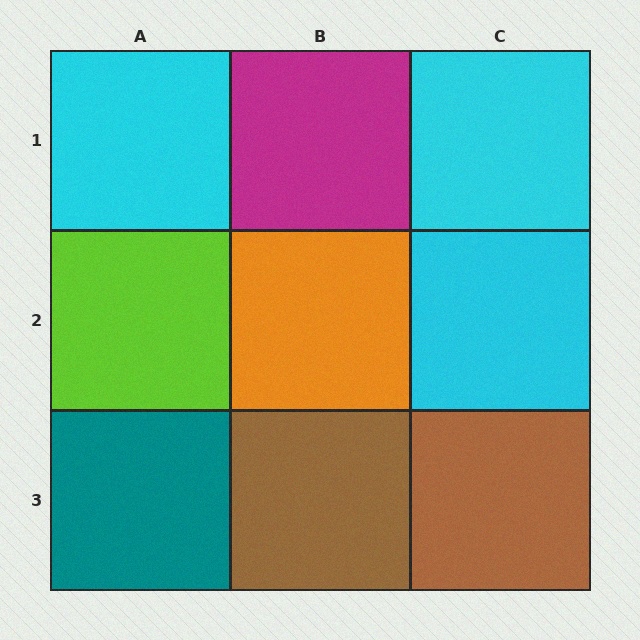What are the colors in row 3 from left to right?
Teal, brown, brown.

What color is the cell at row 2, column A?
Lime.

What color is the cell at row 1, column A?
Cyan.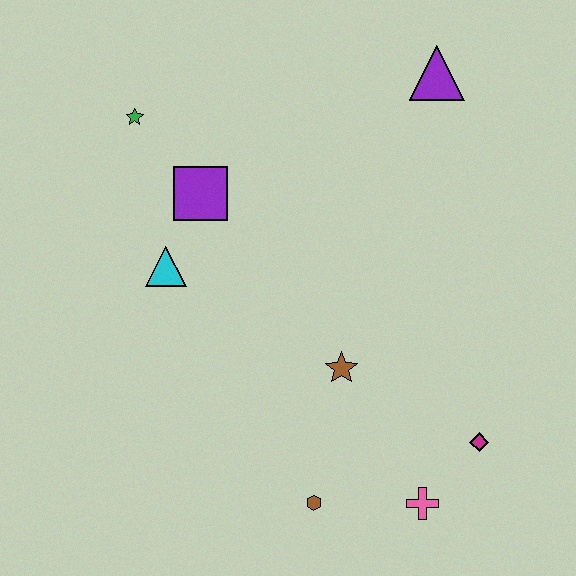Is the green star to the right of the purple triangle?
No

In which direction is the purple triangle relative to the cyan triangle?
The purple triangle is to the right of the cyan triangle.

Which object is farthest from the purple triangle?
The brown hexagon is farthest from the purple triangle.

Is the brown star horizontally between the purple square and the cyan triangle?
No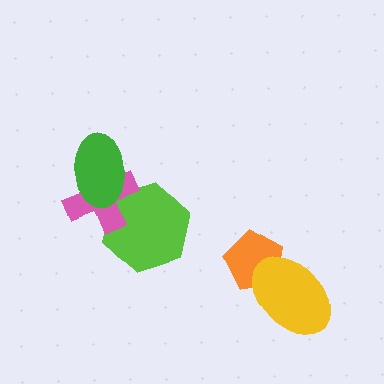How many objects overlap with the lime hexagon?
2 objects overlap with the lime hexagon.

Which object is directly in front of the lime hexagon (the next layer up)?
The pink cross is directly in front of the lime hexagon.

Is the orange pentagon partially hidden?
Yes, it is partially covered by another shape.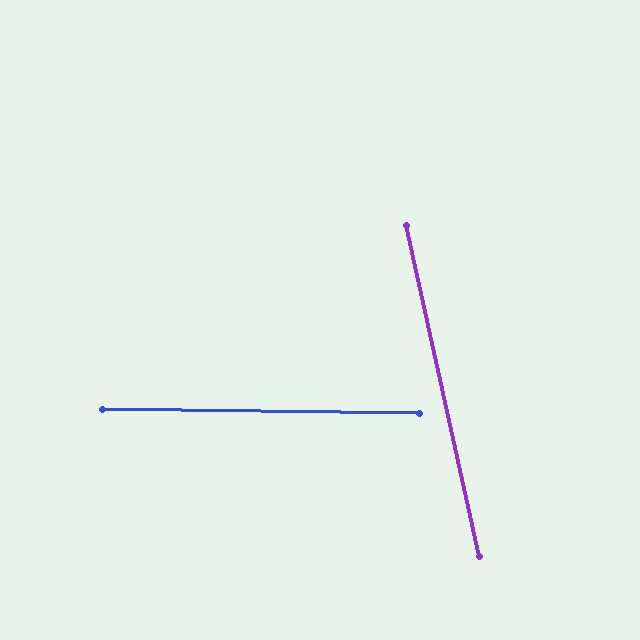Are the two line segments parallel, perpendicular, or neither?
Neither parallel nor perpendicular — they differ by about 77°.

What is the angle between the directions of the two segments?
Approximately 77 degrees.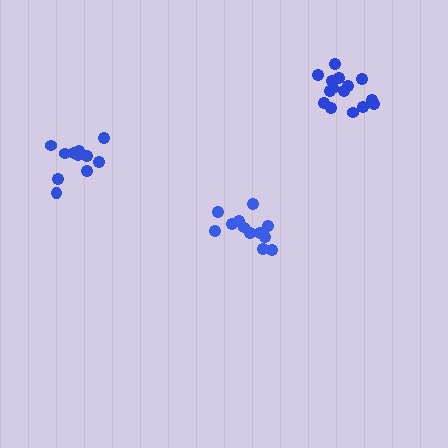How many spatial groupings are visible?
There are 3 spatial groupings.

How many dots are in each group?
Group 1: 12 dots, Group 2: 15 dots, Group 3: 12 dots (39 total).